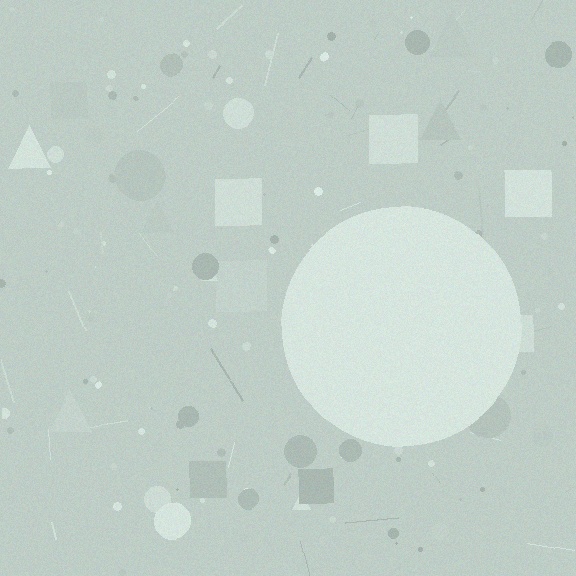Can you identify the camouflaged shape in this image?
The camouflaged shape is a circle.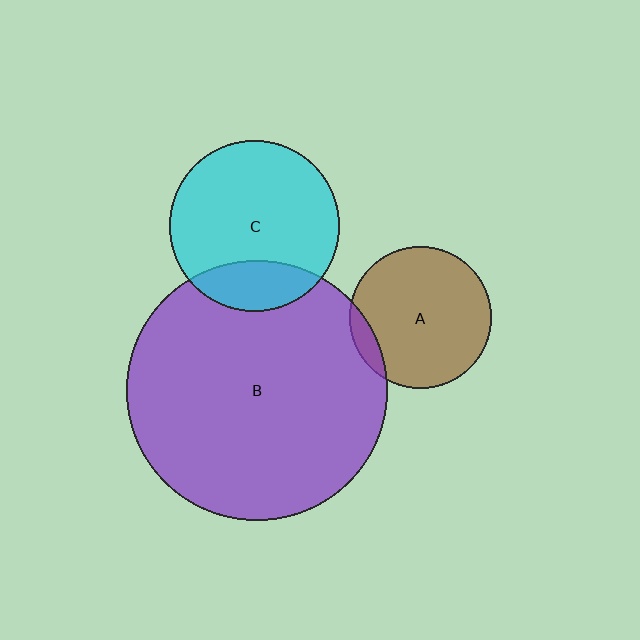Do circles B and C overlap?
Yes.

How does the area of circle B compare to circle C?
Approximately 2.3 times.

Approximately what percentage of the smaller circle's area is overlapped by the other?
Approximately 20%.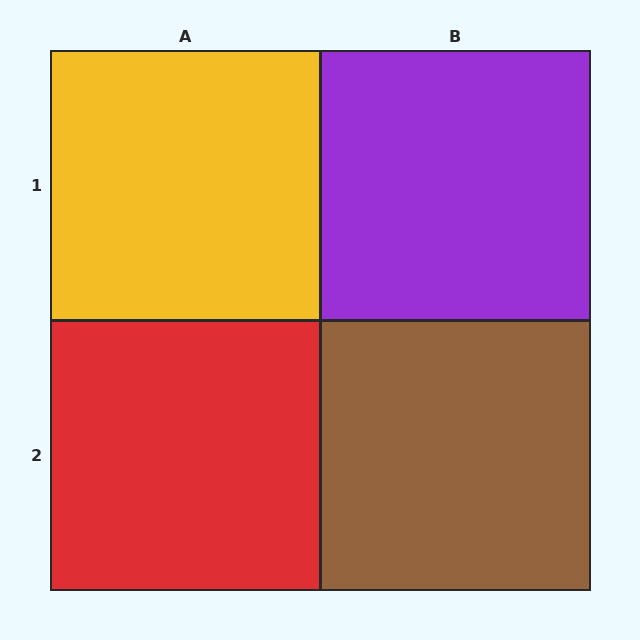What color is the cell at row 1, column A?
Yellow.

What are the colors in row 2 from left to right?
Red, brown.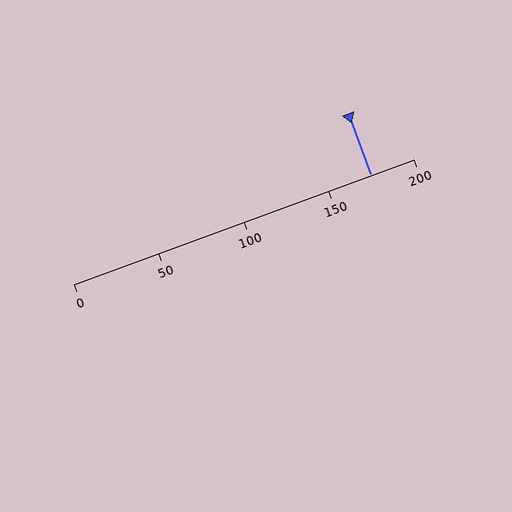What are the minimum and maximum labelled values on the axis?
The axis runs from 0 to 200.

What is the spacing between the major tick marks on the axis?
The major ticks are spaced 50 apart.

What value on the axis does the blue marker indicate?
The marker indicates approximately 175.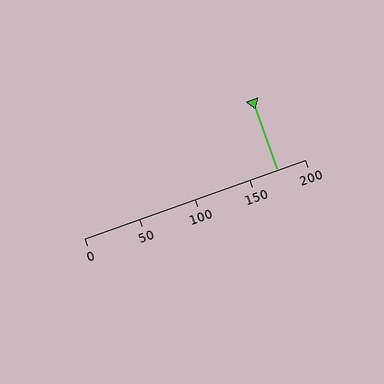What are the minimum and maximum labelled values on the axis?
The axis runs from 0 to 200.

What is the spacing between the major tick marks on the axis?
The major ticks are spaced 50 apart.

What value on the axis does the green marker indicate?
The marker indicates approximately 175.